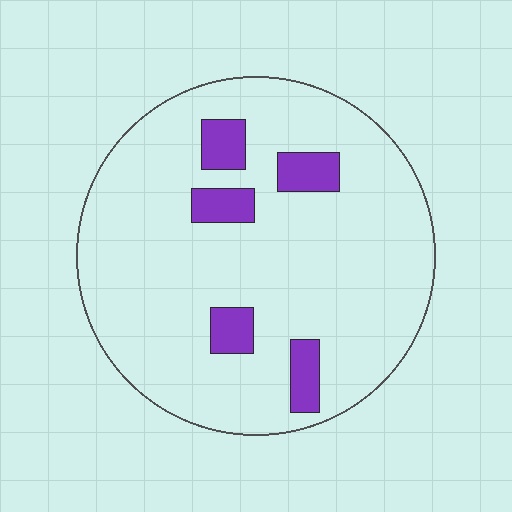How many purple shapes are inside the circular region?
5.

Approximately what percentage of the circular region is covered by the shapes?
Approximately 10%.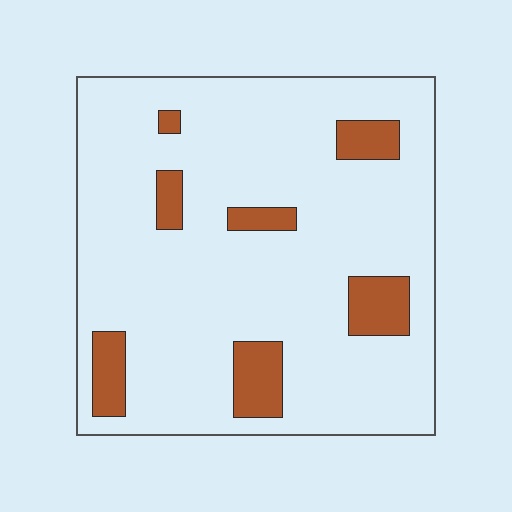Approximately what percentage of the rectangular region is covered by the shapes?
Approximately 15%.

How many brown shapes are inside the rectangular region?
7.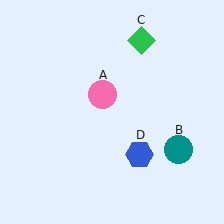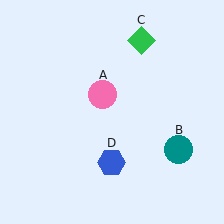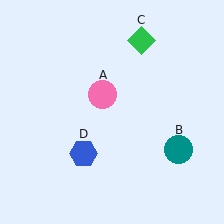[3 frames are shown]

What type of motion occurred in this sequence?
The blue hexagon (object D) rotated clockwise around the center of the scene.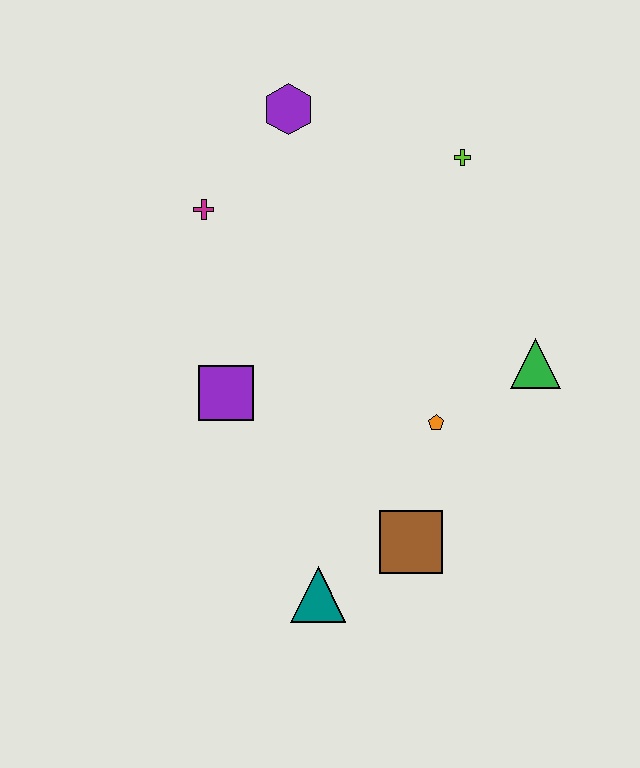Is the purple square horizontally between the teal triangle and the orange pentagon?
No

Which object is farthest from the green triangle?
The magenta cross is farthest from the green triangle.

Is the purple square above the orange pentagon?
Yes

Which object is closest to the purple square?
The magenta cross is closest to the purple square.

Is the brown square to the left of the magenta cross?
No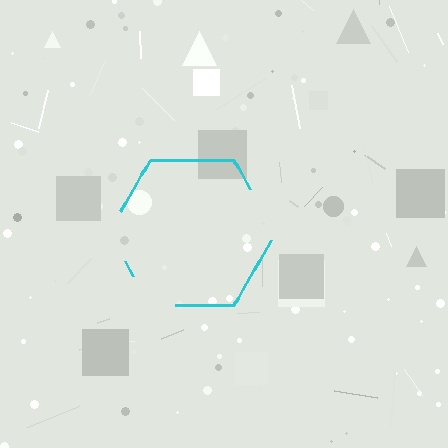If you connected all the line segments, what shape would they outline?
They would outline a hexagon.